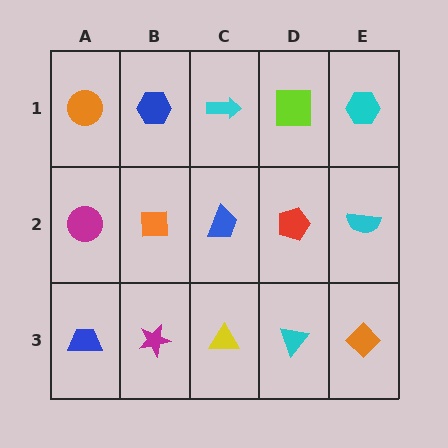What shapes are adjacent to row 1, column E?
A cyan semicircle (row 2, column E), a lime square (row 1, column D).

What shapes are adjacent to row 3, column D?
A red pentagon (row 2, column D), a yellow triangle (row 3, column C), an orange diamond (row 3, column E).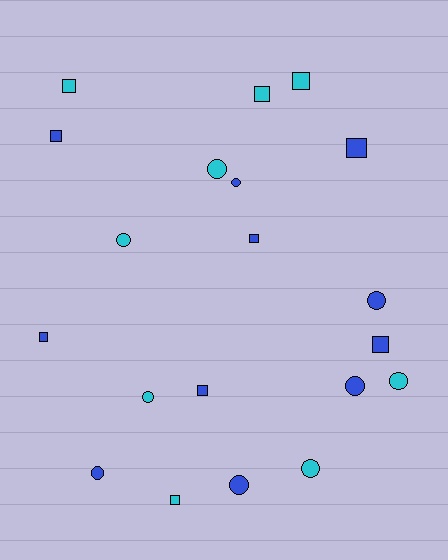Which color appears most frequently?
Blue, with 11 objects.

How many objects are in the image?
There are 20 objects.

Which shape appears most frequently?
Square, with 10 objects.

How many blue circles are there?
There are 5 blue circles.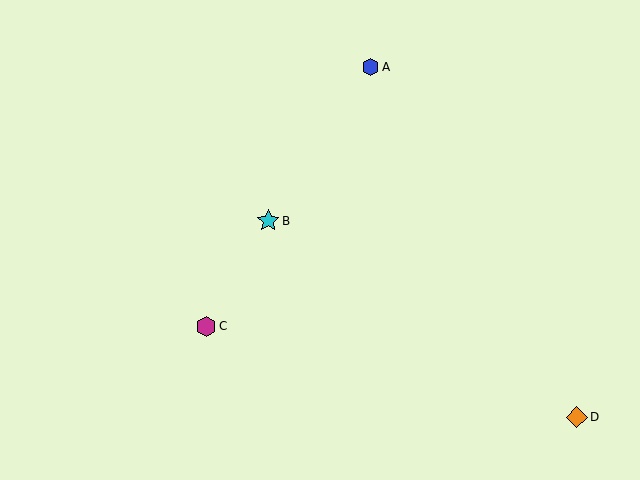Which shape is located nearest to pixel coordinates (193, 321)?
The magenta hexagon (labeled C) at (206, 326) is nearest to that location.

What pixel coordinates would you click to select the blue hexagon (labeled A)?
Click at (371, 67) to select the blue hexagon A.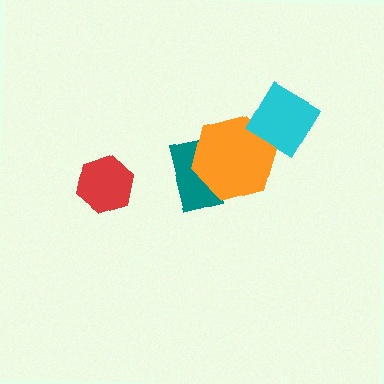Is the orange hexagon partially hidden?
Yes, it is partially covered by another shape.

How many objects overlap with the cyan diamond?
1 object overlaps with the cyan diamond.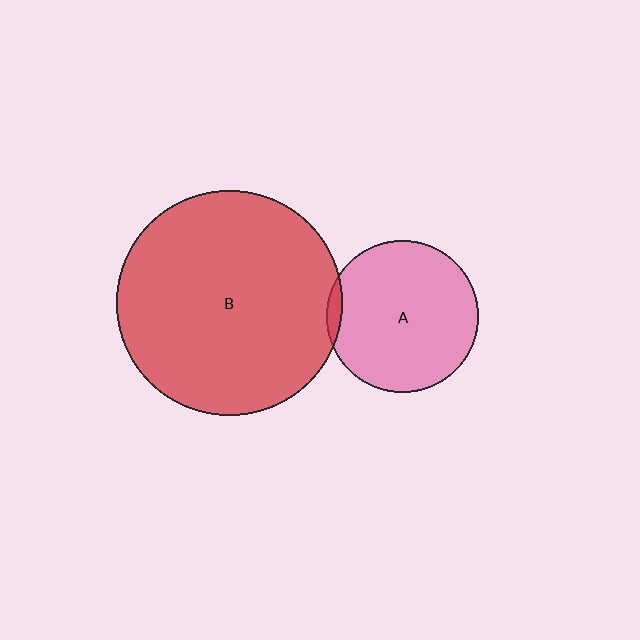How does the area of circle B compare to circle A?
Approximately 2.2 times.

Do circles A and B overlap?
Yes.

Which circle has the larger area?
Circle B (red).